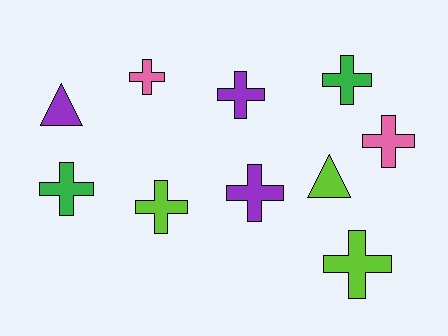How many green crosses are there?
There are 2 green crosses.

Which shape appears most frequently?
Cross, with 8 objects.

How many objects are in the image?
There are 10 objects.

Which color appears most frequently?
Purple, with 3 objects.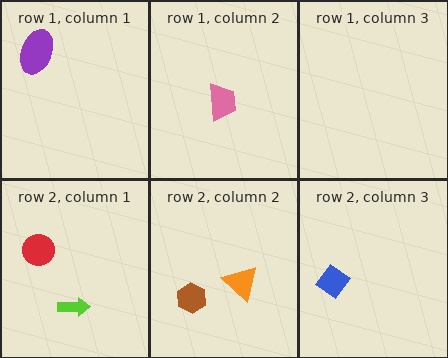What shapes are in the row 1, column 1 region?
The purple ellipse.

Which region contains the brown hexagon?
The row 2, column 2 region.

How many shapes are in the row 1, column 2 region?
1.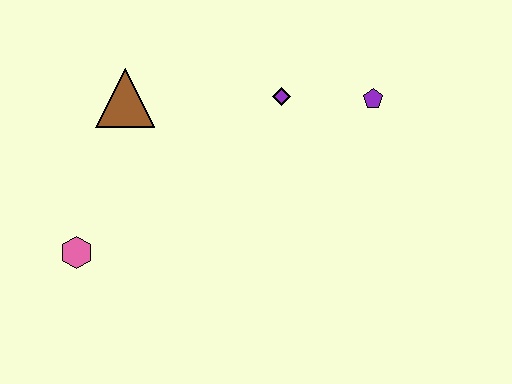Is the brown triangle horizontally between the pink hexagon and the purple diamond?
Yes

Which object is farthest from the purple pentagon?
The pink hexagon is farthest from the purple pentagon.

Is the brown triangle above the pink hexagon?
Yes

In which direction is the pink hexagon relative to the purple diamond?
The pink hexagon is to the left of the purple diamond.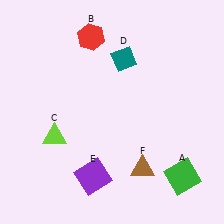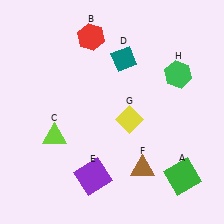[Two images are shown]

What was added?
A yellow diamond (G), a green hexagon (H) were added in Image 2.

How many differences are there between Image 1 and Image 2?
There are 2 differences between the two images.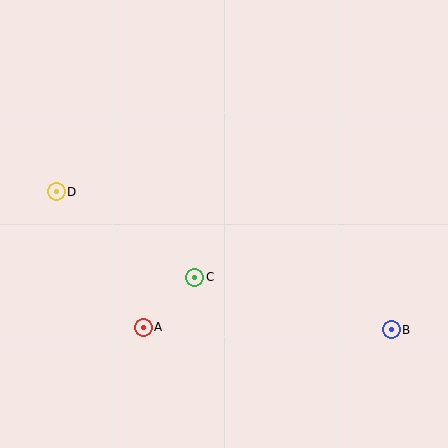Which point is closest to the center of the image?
Point C at (195, 277) is closest to the center.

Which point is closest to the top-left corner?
Point D is closest to the top-left corner.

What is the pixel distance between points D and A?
The distance between D and A is 161 pixels.